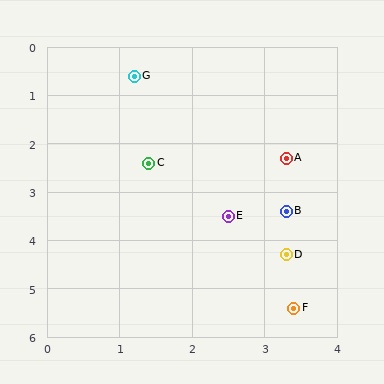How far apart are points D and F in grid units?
Points D and F are about 1.1 grid units apart.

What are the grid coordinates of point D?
Point D is at approximately (3.3, 4.3).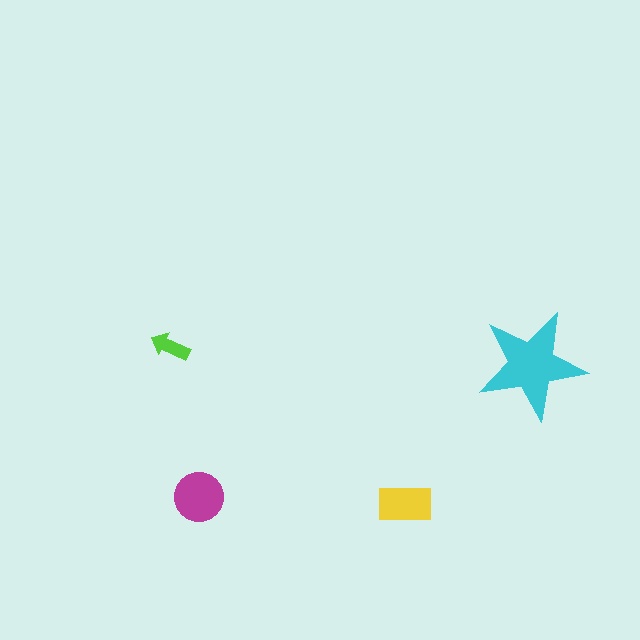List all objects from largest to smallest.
The cyan star, the magenta circle, the yellow rectangle, the lime arrow.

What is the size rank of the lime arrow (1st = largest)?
4th.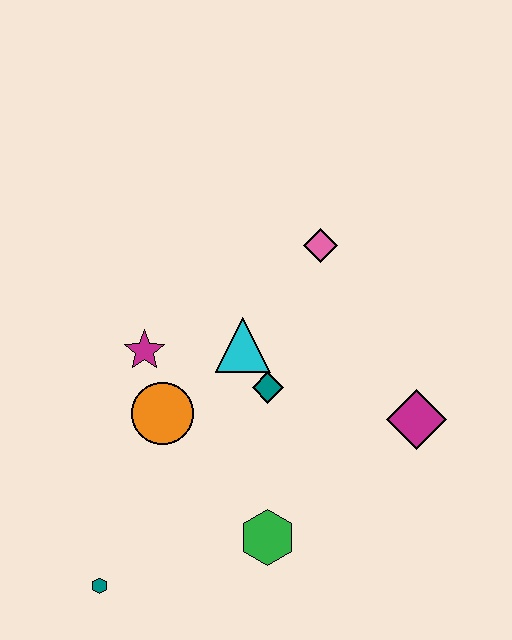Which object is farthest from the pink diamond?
The teal hexagon is farthest from the pink diamond.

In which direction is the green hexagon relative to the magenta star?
The green hexagon is below the magenta star.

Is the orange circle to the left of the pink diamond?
Yes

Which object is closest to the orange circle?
The magenta star is closest to the orange circle.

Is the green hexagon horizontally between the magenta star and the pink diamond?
Yes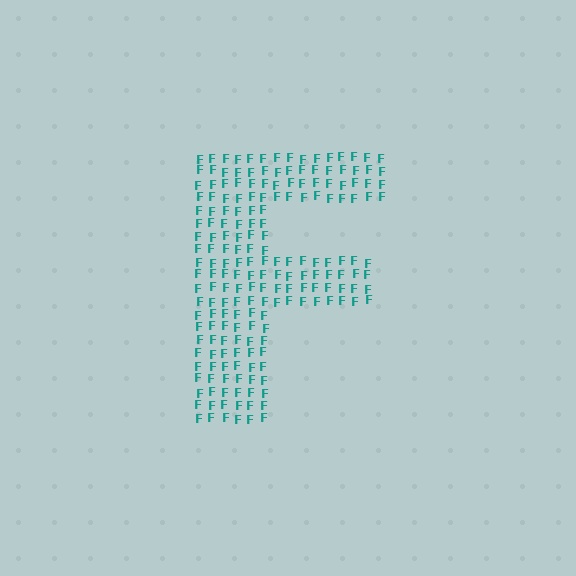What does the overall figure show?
The overall figure shows the letter F.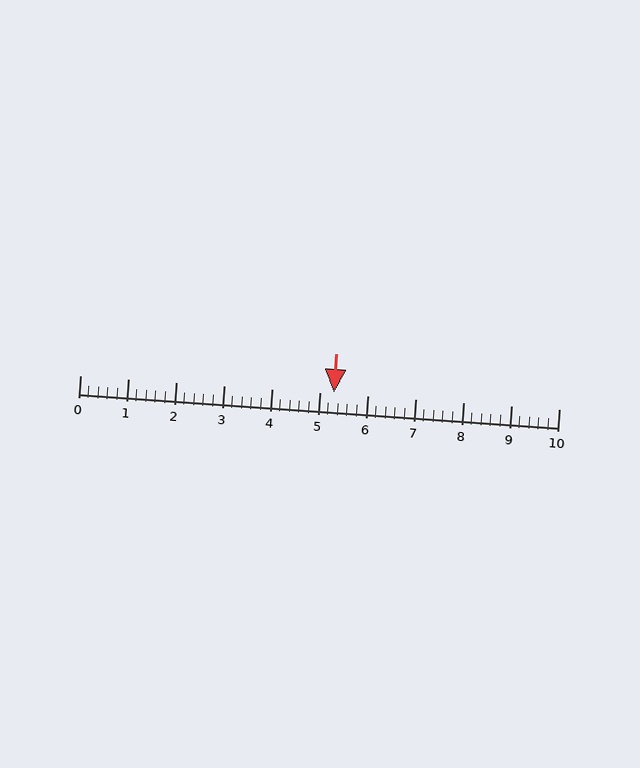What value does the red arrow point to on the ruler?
The red arrow points to approximately 5.3.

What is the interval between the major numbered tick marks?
The major tick marks are spaced 1 units apart.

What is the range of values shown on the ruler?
The ruler shows values from 0 to 10.